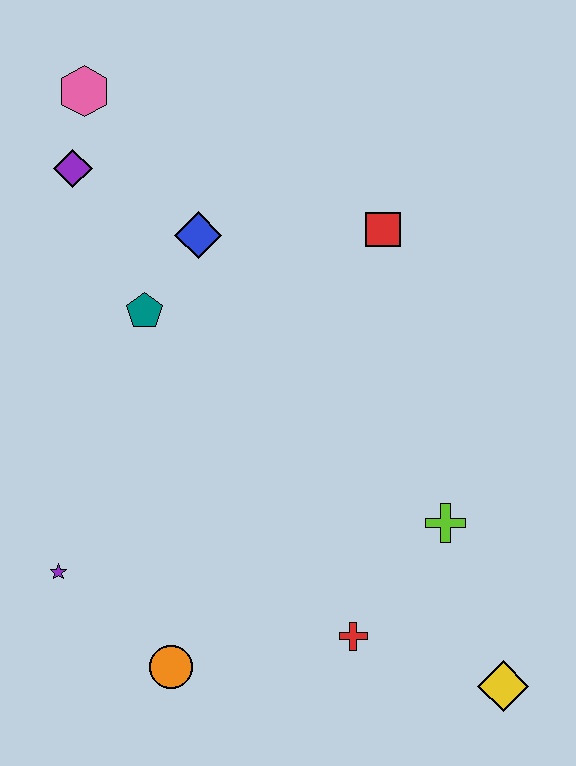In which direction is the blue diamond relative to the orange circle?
The blue diamond is above the orange circle.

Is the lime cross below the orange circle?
No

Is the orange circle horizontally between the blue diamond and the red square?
No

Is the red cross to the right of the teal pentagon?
Yes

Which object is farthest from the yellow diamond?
The pink hexagon is farthest from the yellow diamond.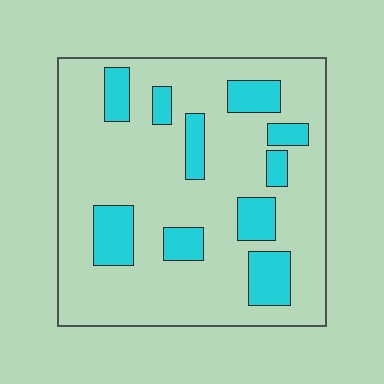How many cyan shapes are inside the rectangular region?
10.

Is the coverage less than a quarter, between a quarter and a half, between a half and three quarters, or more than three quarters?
Less than a quarter.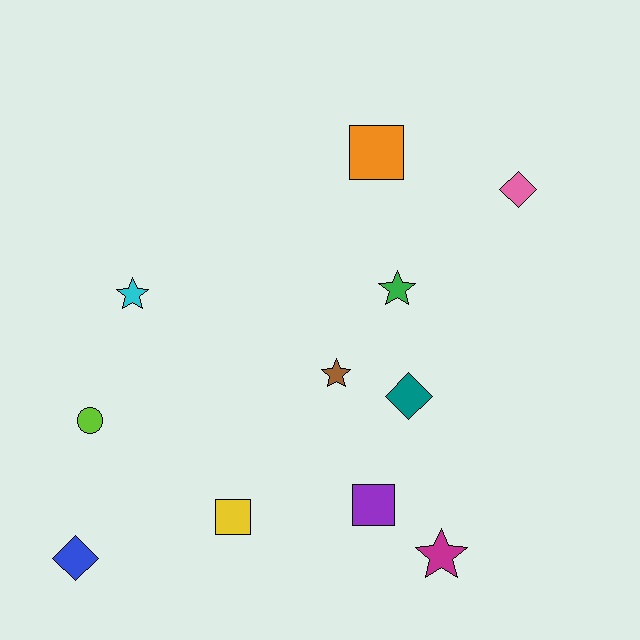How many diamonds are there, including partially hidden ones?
There are 3 diamonds.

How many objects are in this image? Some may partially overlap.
There are 11 objects.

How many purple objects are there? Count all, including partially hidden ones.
There is 1 purple object.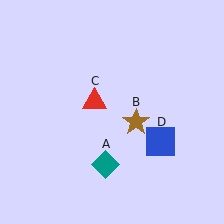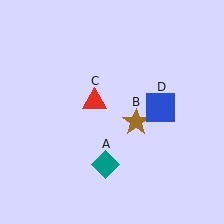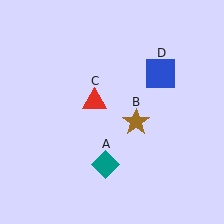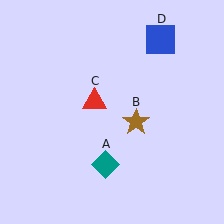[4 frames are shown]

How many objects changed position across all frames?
1 object changed position: blue square (object D).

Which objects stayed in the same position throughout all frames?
Teal diamond (object A) and brown star (object B) and red triangle (object C) remained stationary.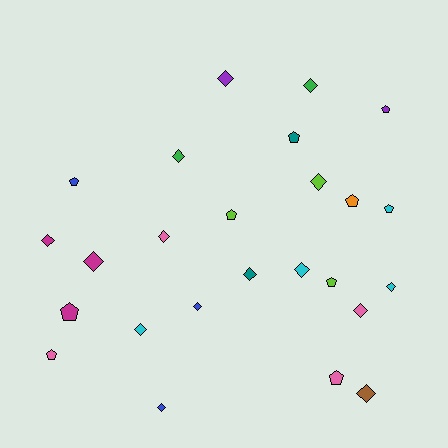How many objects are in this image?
There are 25 objects.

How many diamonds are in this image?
There are 15 diamonds.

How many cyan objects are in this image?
There are 4 cyan objects.